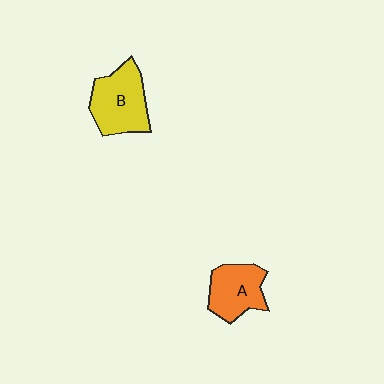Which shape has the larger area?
Shape B (yellow).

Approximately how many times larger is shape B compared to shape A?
Approximately 1.2 times.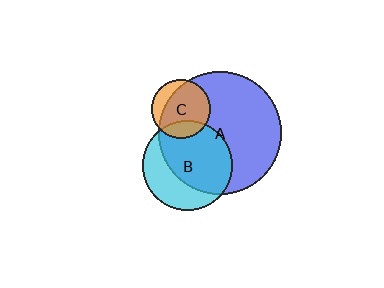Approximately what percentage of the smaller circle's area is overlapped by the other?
Approximately 20%.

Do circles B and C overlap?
Yes.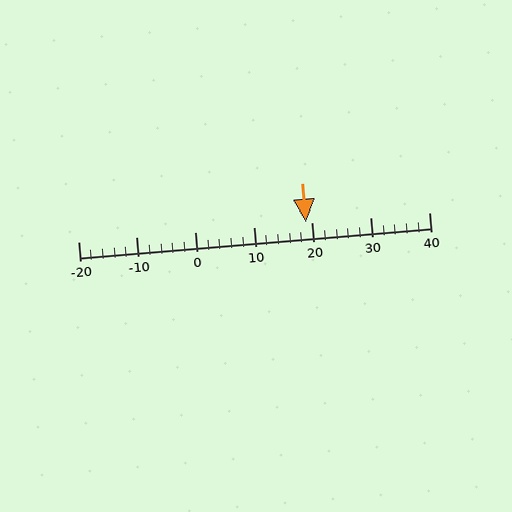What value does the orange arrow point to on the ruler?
The orange arrow points to approximately 19.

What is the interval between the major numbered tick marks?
The major tick marks are spaced 10 units apart.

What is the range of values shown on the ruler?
The ruler shows values from -20 to 40.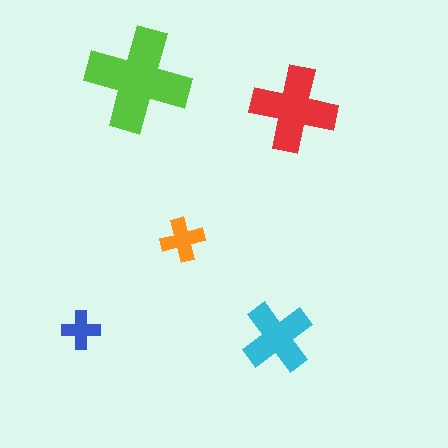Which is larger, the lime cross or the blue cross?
The lime one.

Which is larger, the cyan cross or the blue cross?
The cyan one.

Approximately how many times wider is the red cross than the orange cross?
About 2 times wider.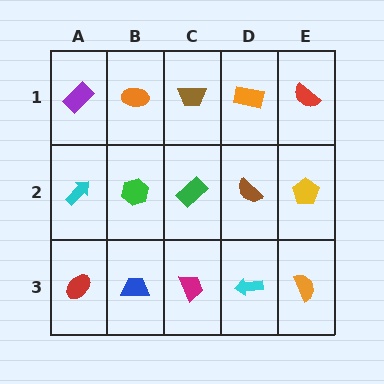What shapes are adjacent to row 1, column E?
A yellow pentagon (row 2, column E), an orange rectangle (row 1, column D).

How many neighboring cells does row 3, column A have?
2.